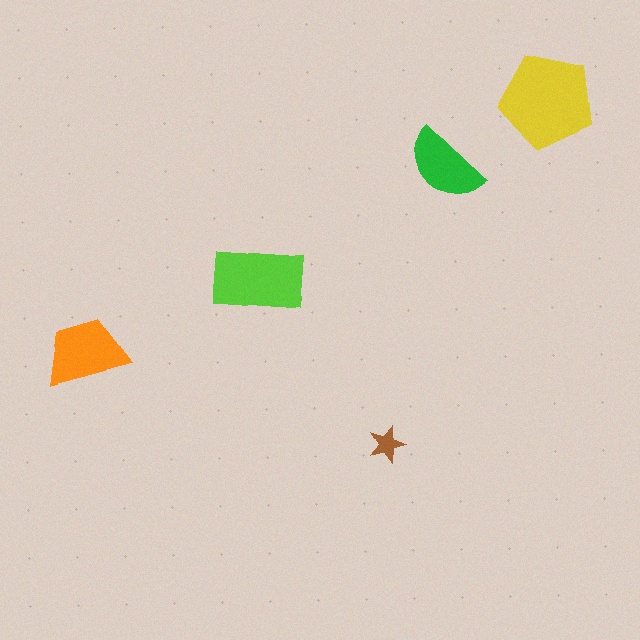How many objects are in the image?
There are 5 objects in the image.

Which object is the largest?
The yellow pentagon.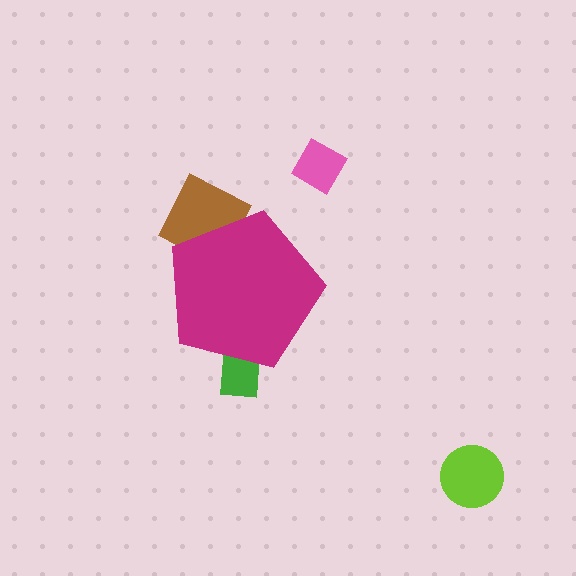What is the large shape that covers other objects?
A magenta pentagon.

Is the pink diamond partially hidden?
No, the pink diamond is fully visible.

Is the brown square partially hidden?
Yes, the brown square is partially hidden behind the magenta pentagon.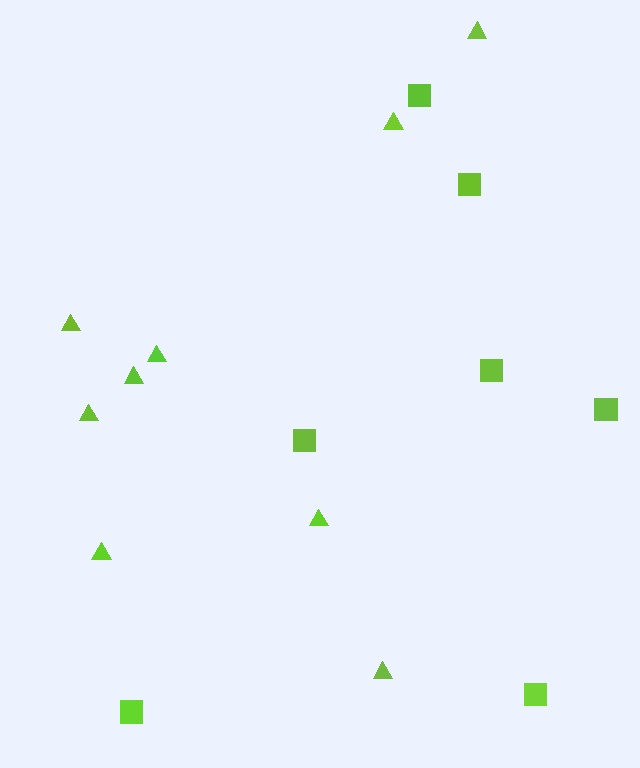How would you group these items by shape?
There are 2 groups: one group of squares (7) and one group of triangles (9).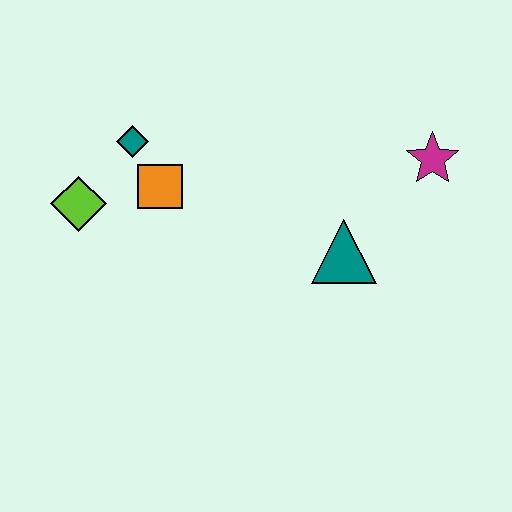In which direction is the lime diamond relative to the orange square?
The lime diamond is to the left of the orange square.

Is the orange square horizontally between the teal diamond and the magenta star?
Yes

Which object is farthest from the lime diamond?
The magenta star is farthest from the lime diamond.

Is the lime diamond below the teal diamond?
Yes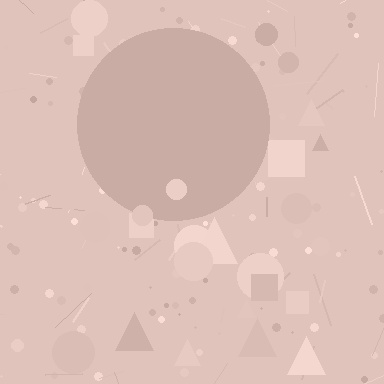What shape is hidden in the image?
A circle is hidden in the image.